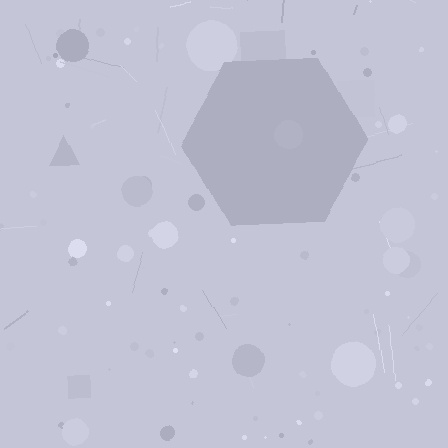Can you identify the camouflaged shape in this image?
The camouflaged shape is a hexagon.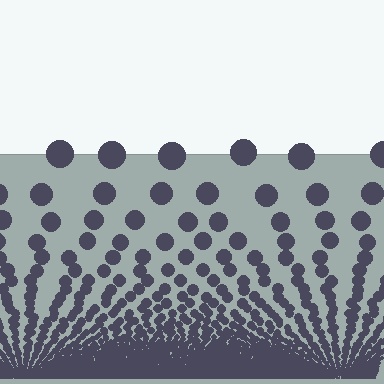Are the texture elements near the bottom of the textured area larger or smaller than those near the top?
Smaller. The gradient is inverted — elements near the bottom are smaller and denser.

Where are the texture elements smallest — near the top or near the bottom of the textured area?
Near the bottom.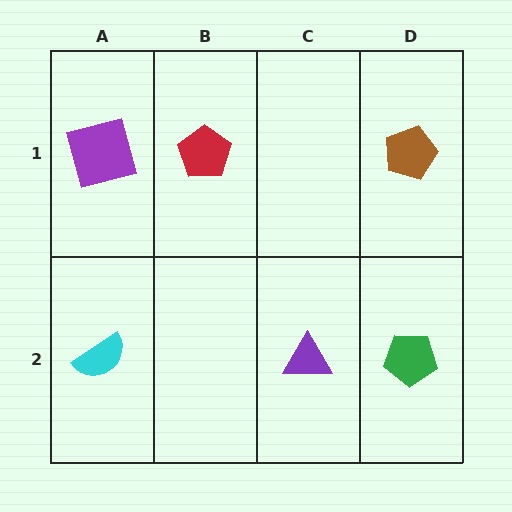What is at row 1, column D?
A brown pentagon.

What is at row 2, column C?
A purple triangle.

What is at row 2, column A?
A cyan semicircle.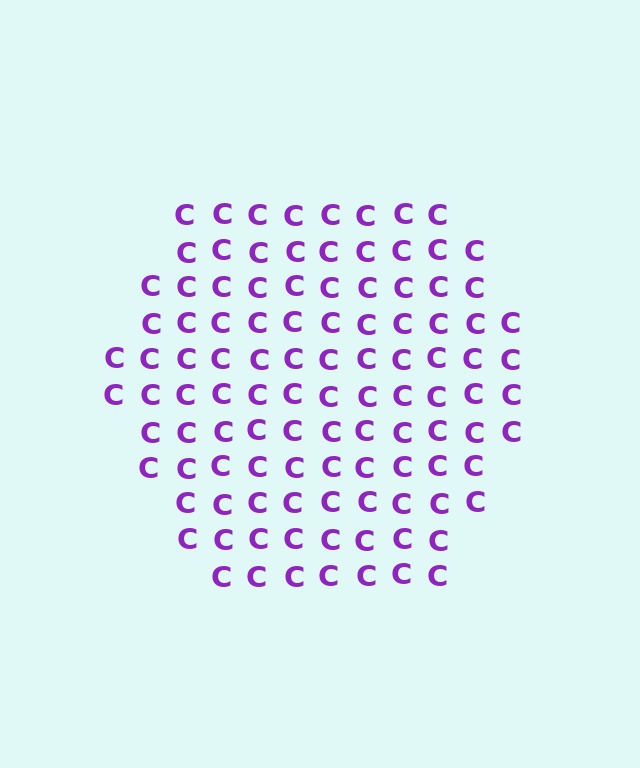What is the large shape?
The large shape is a hexagon.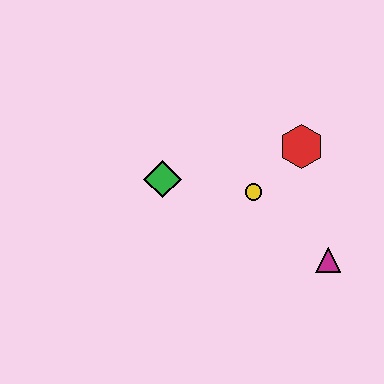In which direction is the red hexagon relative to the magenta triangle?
The red hexagon is above the magenta triangle.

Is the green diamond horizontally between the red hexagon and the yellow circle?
No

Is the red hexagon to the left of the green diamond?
No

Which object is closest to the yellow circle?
The red hexagon is closest to the yellow circle.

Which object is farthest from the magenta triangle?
The green diamond is farthest from the magenta triangle.